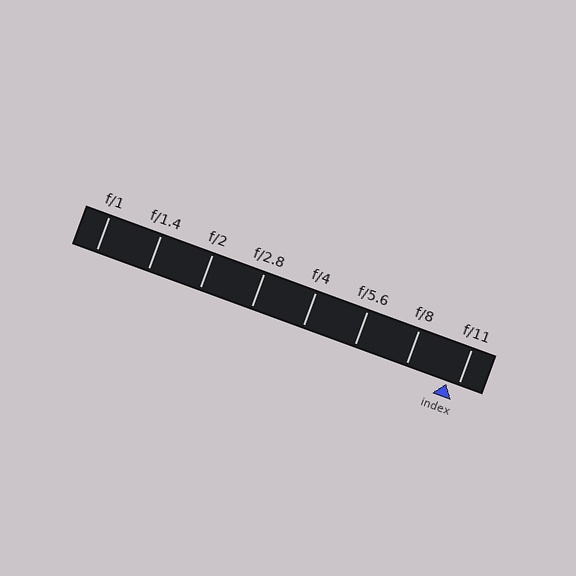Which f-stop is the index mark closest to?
The index mark is closest to f/11.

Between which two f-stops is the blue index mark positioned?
The index mark is between f/8 and f/11.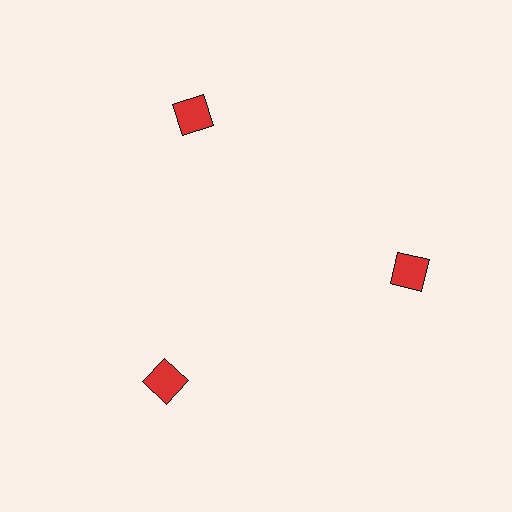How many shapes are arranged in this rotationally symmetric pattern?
There are 3 shapes, arranged in 3 groups of 1.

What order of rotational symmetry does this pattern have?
This pattern has 3-fold rotational symmetry.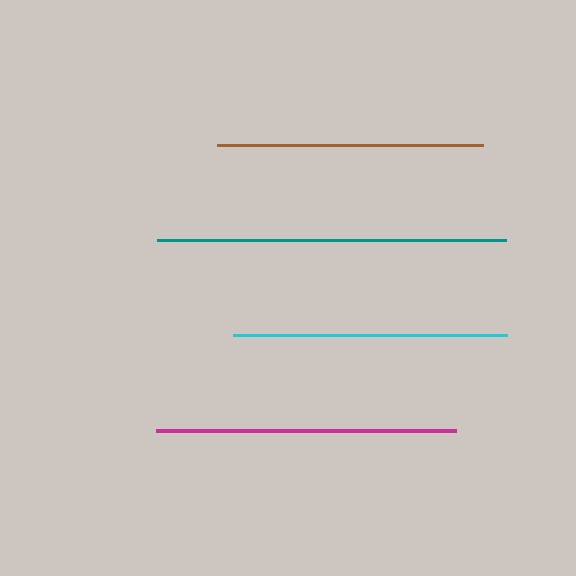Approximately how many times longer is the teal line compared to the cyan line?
The teal line is approximately 1.3 times the length of the cyan line.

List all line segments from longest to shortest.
From longest to shortest: teal, magenta, cyan, brown.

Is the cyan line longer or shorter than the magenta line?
The magenta line is longer than the cyan line.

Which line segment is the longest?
The teal line is the longest at approximately 348 pixels.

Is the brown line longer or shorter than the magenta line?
The magenta line is longer than the brown line.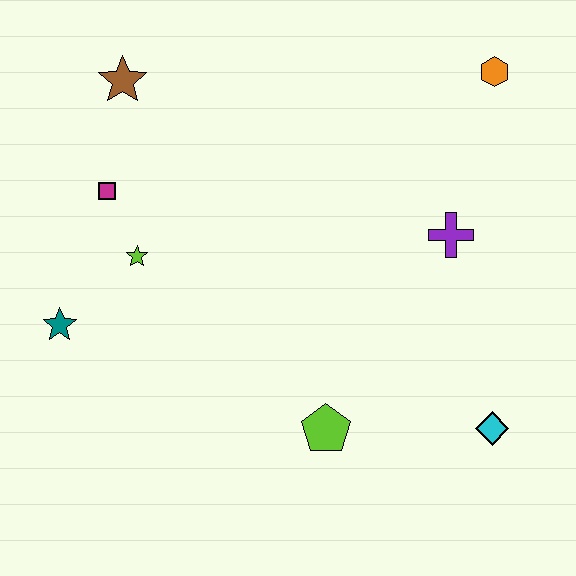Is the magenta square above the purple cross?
Yes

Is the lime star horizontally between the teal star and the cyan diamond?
Yes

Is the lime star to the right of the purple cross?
No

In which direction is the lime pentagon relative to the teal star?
The lime pentagon is to the right of the teal star.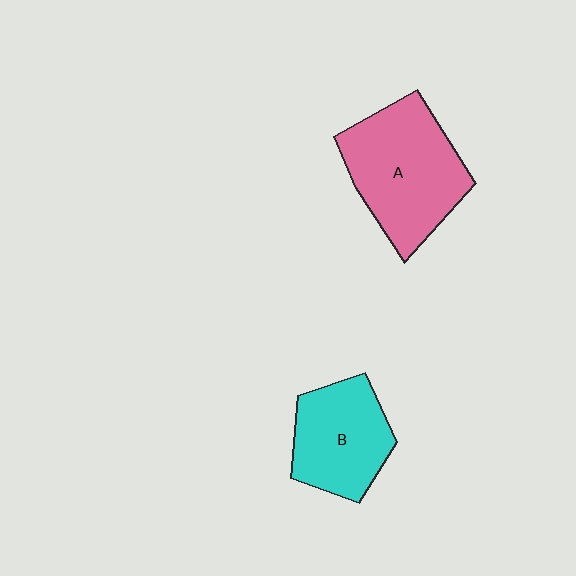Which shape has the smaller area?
Shape B (cyan).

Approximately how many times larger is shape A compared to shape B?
Approximately 1.4 times.